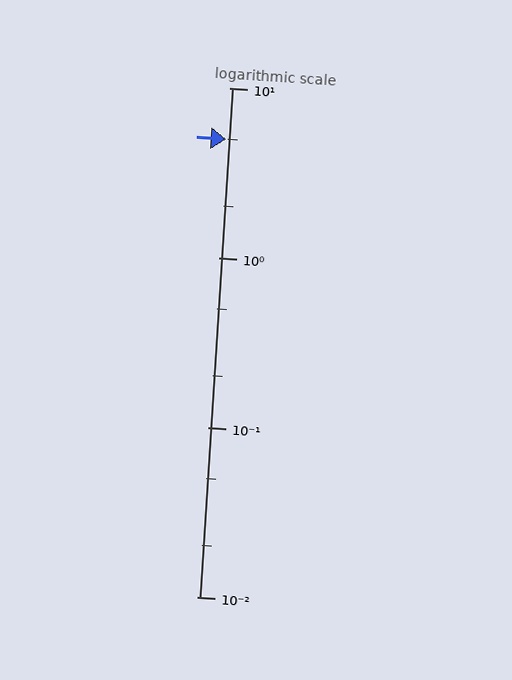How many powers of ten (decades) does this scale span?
The scale spans 3 decades, from 0.01 to 10.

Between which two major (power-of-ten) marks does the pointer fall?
The pointer is between 1 and 10.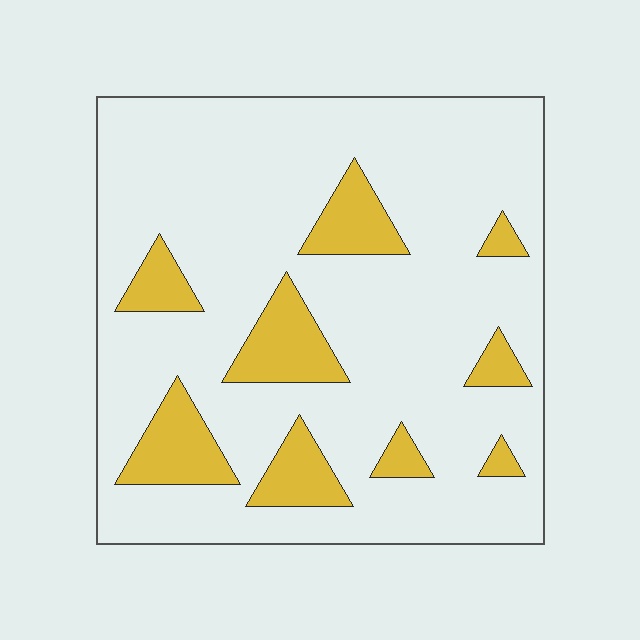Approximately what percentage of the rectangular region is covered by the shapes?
Approximately 15%.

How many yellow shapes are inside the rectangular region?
9.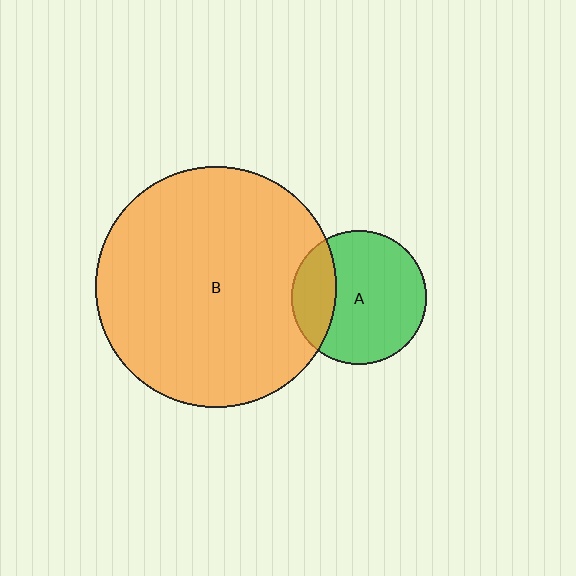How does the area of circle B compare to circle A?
Approximately 3.2 times.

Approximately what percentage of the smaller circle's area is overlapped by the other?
Approximately 25%.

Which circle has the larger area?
Circle B (orange).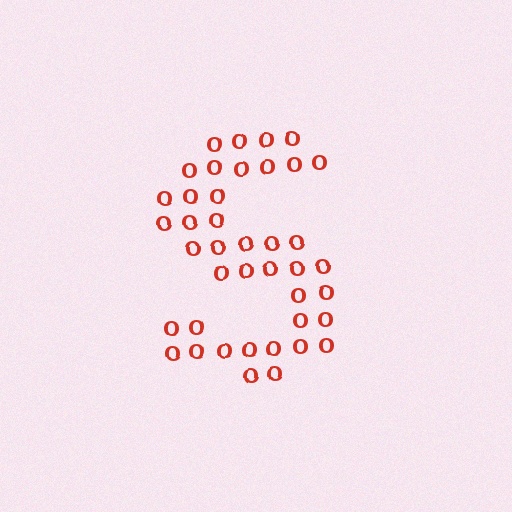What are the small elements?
The small elements are letter O's.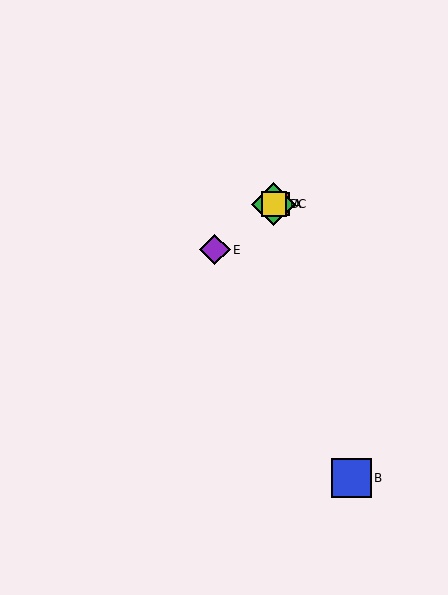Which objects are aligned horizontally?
Objects A, C, D are aligned horizontally.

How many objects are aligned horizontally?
3 objects (A, C, D) are aligned horizontally.